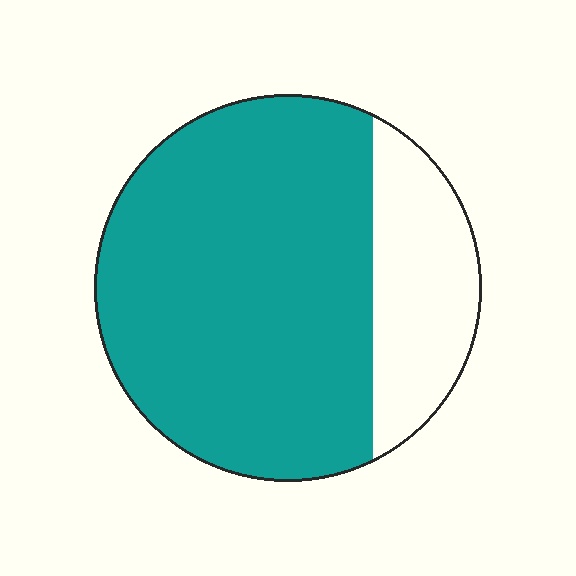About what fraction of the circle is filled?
About three quarters (3/4).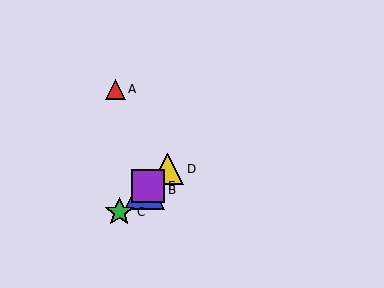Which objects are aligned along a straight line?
Objects B, C, D, E are aligned along a straight line.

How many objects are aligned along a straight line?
4 objects (B, C, D, E) are aligned along a straight line.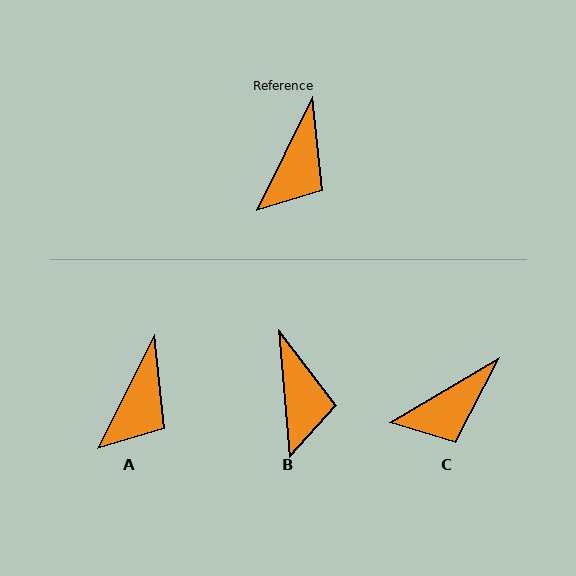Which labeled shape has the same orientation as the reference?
A.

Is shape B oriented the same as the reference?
No, it is off by about 31 degrees.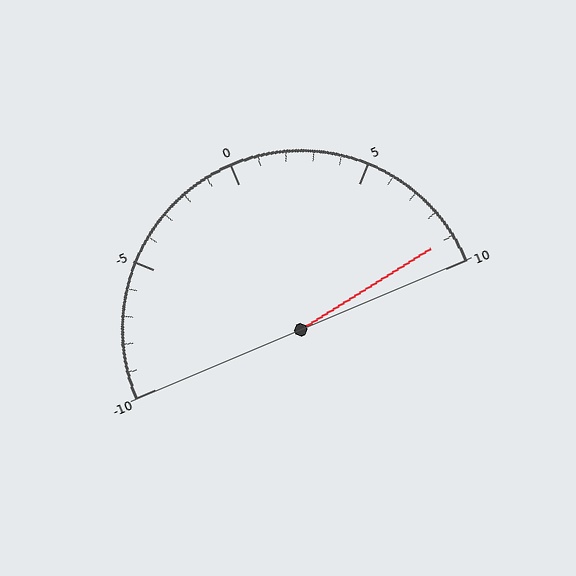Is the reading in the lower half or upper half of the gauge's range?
The reading is in the upper half of the range (-10 to 10).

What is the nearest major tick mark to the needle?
The nearest major tick mark is 10.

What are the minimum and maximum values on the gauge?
The gauge ranges from -10 to 10.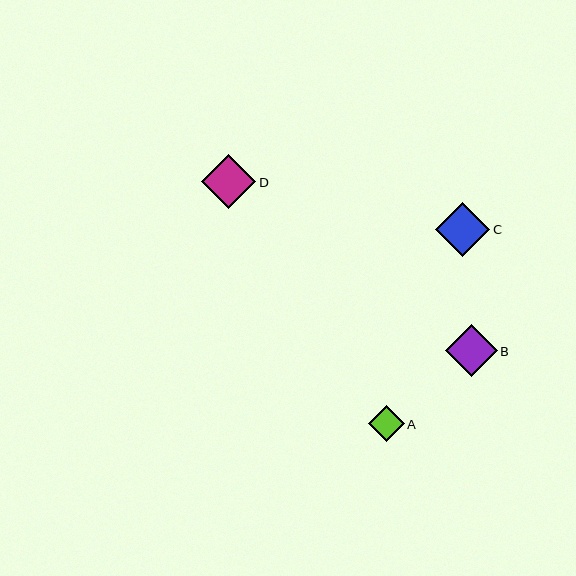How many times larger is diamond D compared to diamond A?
Diamond D is approximately 1.5 times the size of diamond A.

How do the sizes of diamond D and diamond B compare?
Diamond D and diamond B are approximately the same size.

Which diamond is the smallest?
Diamond A is the smallest with a size of approximately 36 pixels.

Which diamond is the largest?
Diamond D is the largest with a size of approximately 54 pixels.